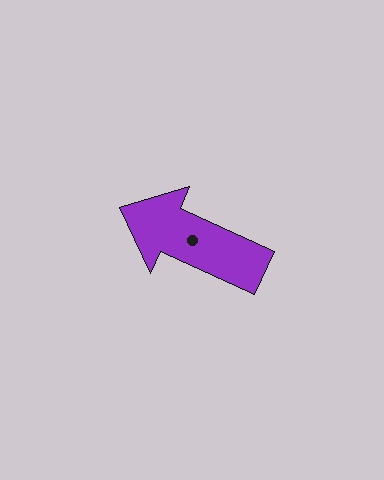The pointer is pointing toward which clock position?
Roughly 10 o'clock.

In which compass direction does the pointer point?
Northwest.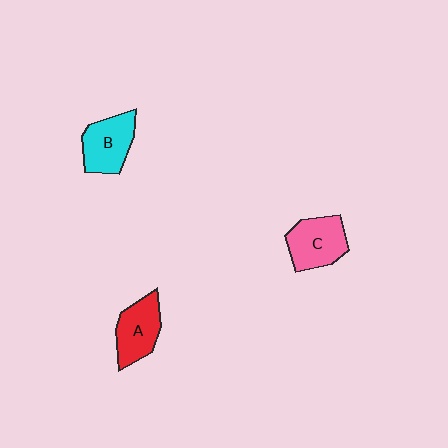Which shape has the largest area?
Shape C (pink).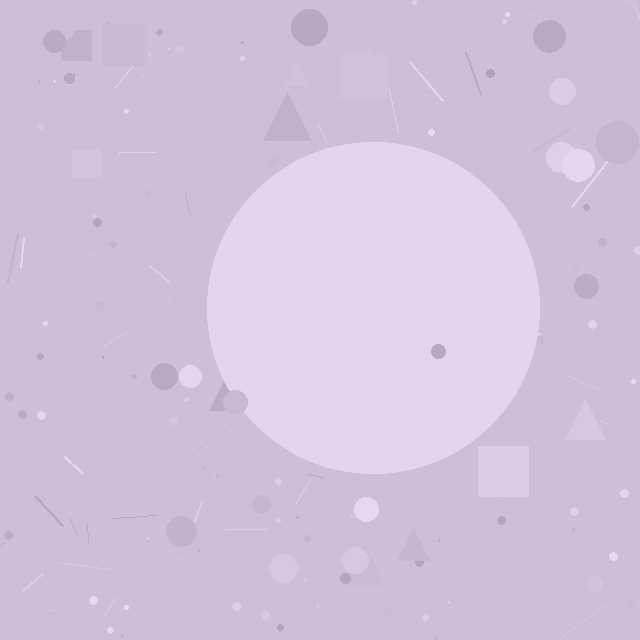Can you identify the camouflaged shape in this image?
The camouflaged shape is a circle.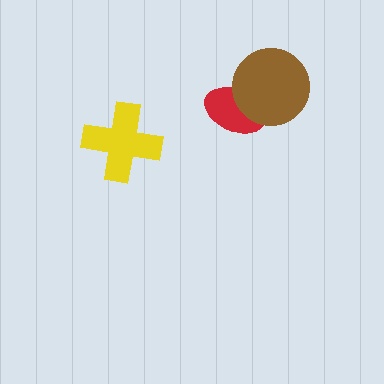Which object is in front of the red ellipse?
The brown circle is in front of the red ellipse.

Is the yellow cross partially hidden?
No, no other shape covers it.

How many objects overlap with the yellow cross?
0 objects overlap with the yellow cross.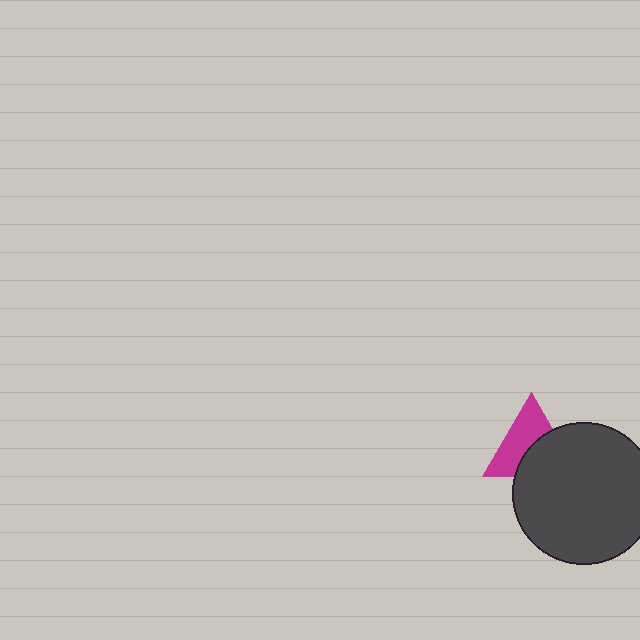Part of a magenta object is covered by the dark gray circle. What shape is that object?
It is a triangle.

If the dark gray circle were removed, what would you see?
You would see the complete magenta triangle.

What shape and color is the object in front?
The object in front is a dark gray circle.